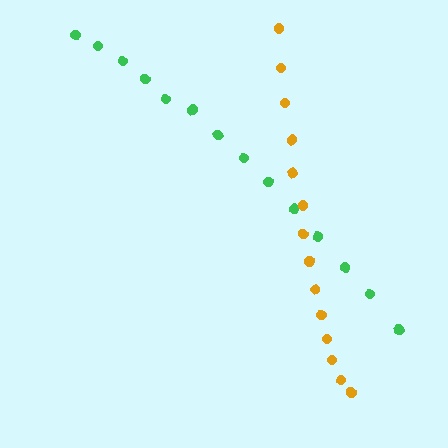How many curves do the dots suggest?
There are 2 distinct paths.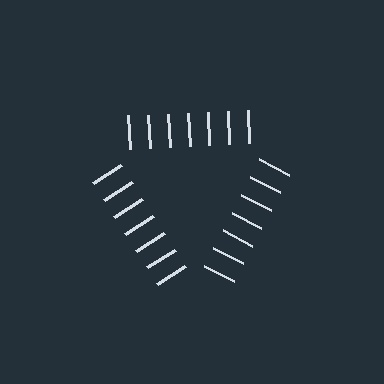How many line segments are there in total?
21 — 7 along each of the 3 edges.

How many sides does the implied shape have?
3 sides — the line-ends trace a triangle.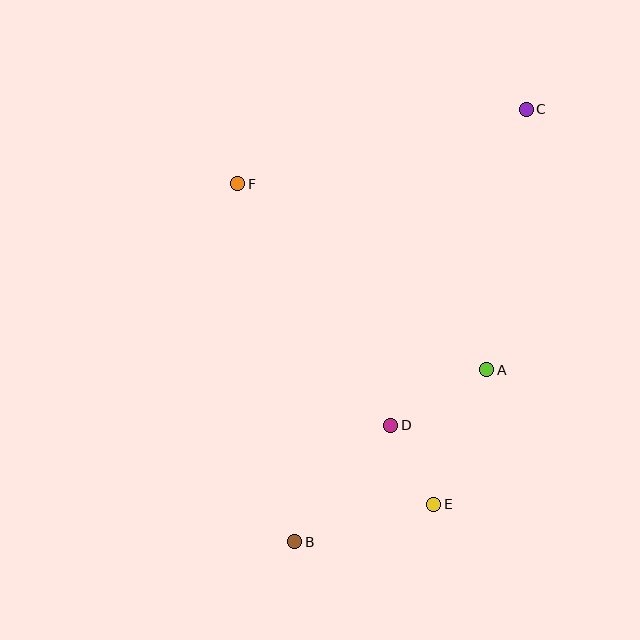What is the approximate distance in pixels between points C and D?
The distance between C and D is approximately 344 pixels.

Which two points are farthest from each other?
Points B and C are farthest from each other.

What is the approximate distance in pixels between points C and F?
The distance between C and F is approximately 298 pixels.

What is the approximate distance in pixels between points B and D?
The distance between B and D is approximately 151 pixels.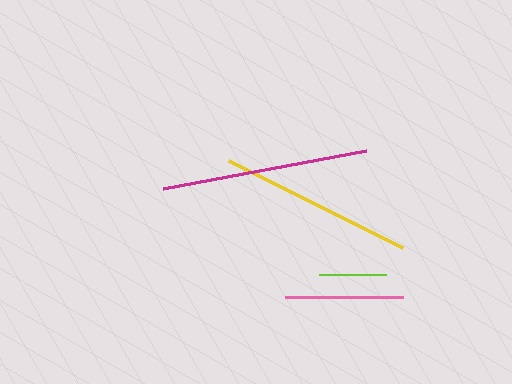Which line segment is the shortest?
The lime line is the shortest at approximately 67 pixels.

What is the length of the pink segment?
The pink segment is approximately 118 pixels long.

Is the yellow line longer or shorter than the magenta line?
The magenta line is longer than the yellow line.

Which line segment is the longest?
The magenta line is the longest at approximately 206 pixels.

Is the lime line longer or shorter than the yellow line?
The yellow line is longer than the lime line.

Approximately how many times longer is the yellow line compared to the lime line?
The yellow line is approximately 2.9 times the length of the lime line.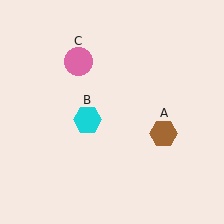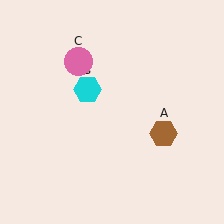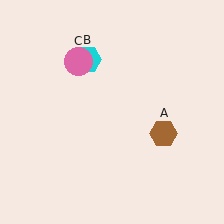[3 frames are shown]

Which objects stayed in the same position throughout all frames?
Brown hexagon (object A) and pink circle (object C) remained stationary.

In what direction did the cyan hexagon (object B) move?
The cyan hexagon (object B) moved up.